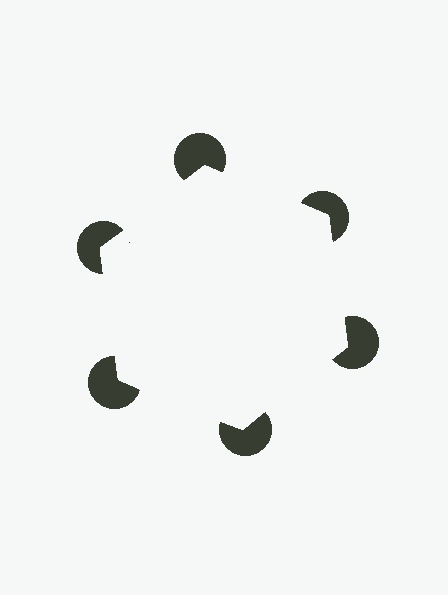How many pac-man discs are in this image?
There are 6 — one at each vertex of the illusory hexagon.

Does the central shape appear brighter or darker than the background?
It typically appears slightly brighter than the background, even though no actual brightness change is drawn.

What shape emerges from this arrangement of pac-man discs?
An illusory hexagon — its edges are inferred from the aligned wedge cuts in the pac-man discs, not physically drawn.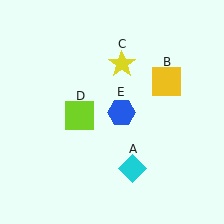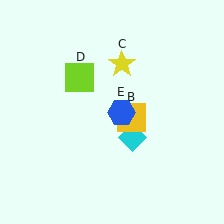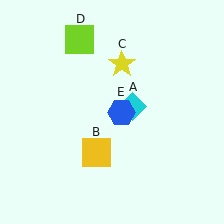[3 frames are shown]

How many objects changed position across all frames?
3 objects changed position: cyan diamond (object A), yellow square (object B), lime square (object D).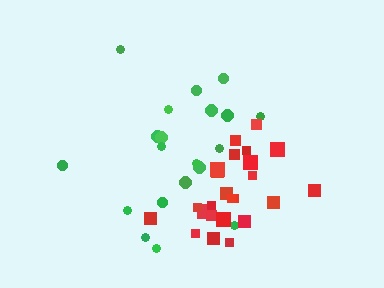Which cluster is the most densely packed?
Red.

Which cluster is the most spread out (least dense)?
Green.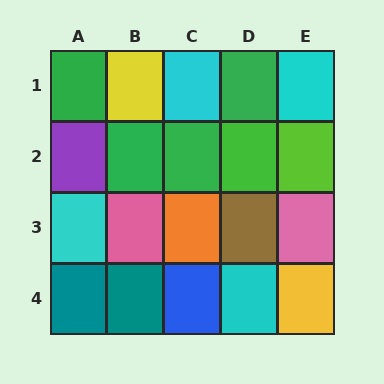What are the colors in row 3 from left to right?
Cyan, pink, orange, brown, pink.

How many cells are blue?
1 cell is blue.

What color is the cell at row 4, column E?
Yellow.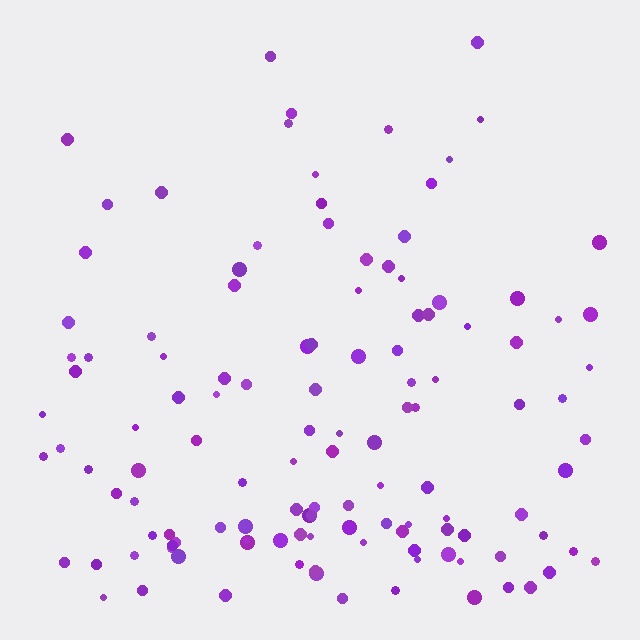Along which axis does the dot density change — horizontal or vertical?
Vertical.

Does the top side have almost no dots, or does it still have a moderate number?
Still a moderate number, just noticeably fewer than the bottom.